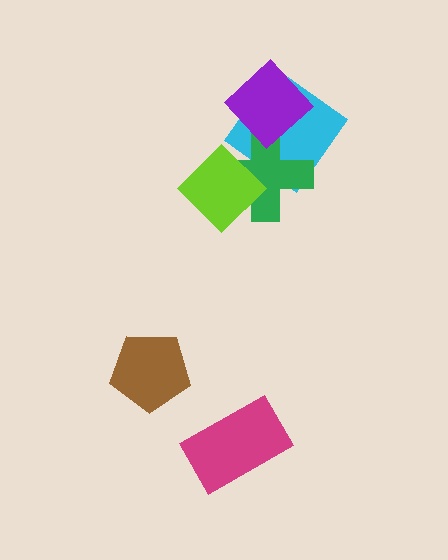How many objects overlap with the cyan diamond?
2 objects overlap with the cyan diamond.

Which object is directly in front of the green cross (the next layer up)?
The purple diamond is directly in front of the green cross.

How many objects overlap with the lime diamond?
1 object overlaps with the lime diamond.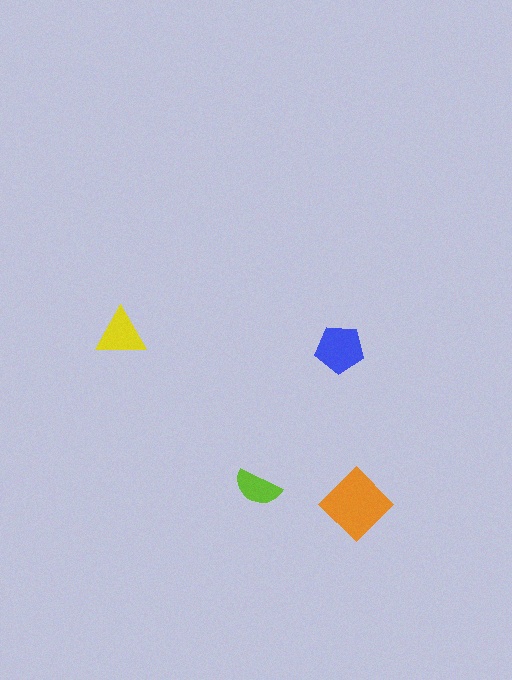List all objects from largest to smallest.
The orange diamond, the blue pentagon, the yellow triangle, the lime semicircle.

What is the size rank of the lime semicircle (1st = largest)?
4th.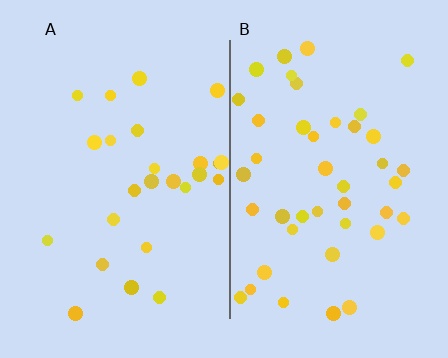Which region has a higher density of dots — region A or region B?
B (the right).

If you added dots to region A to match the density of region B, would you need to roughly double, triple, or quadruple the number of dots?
Approximately double.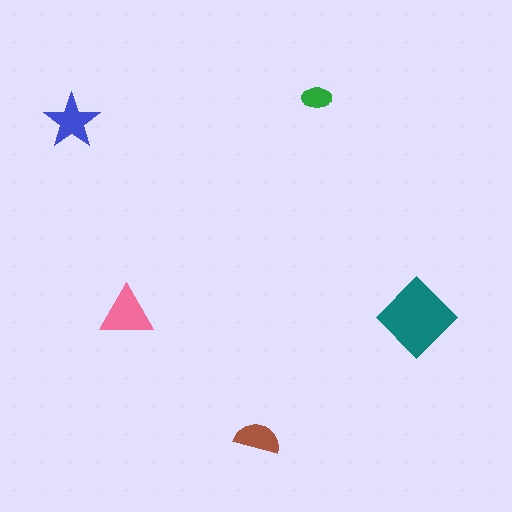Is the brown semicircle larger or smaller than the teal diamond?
Smaller.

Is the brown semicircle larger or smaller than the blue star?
Smaller.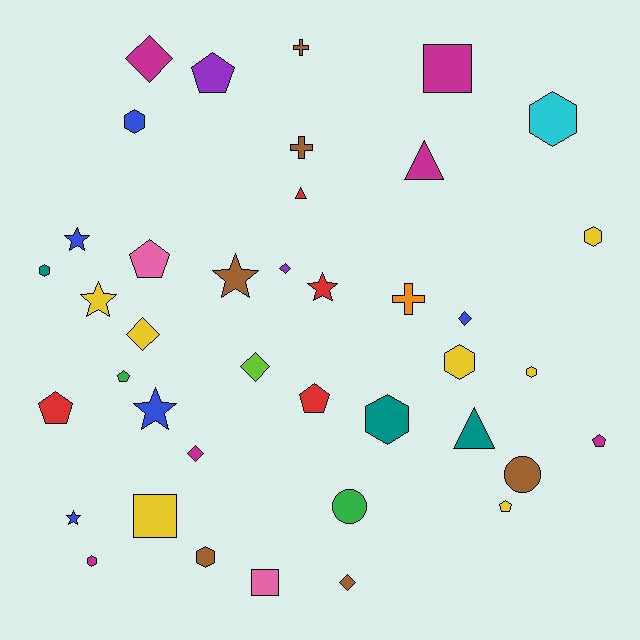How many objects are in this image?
There are 40 objects.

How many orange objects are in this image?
There is 1 orange object.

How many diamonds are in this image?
There are 7 diamonds.